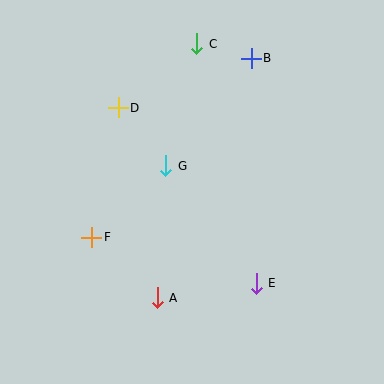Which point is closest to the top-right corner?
Point B is closest to the top-right corner.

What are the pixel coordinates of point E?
Point E is at (256, 283).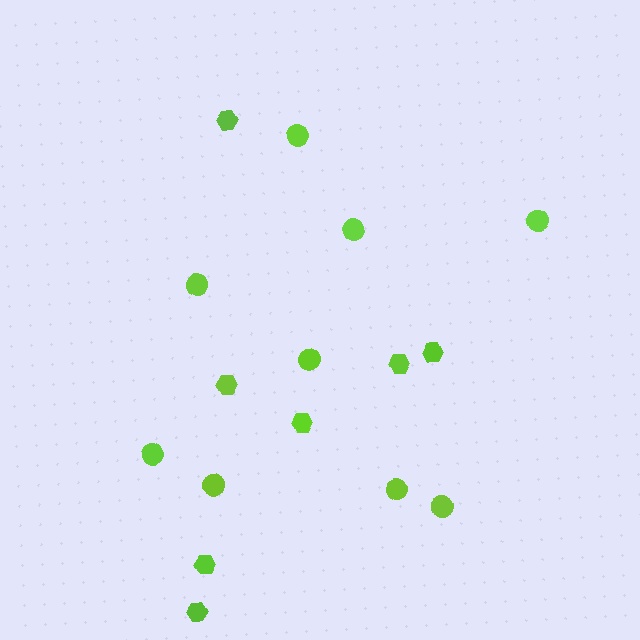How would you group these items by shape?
There are 2 groups: one group of circles (9) and one group of hexagons (7).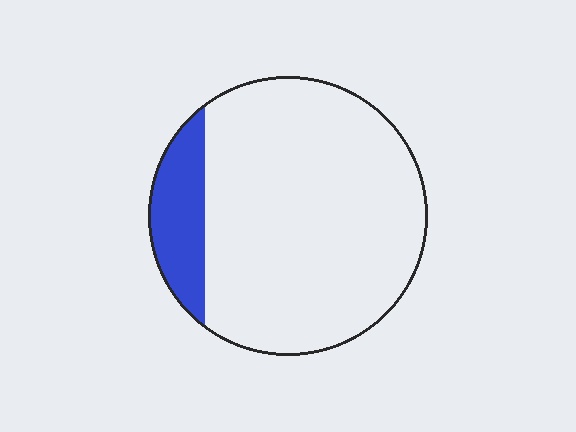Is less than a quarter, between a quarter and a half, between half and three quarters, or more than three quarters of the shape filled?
Less than a quarter.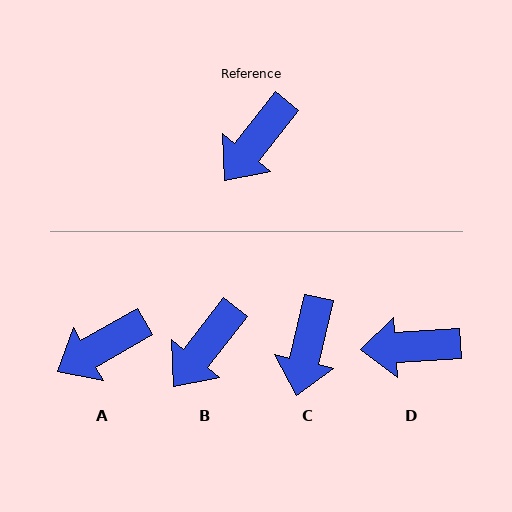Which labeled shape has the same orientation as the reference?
B.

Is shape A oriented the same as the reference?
No, it is off by about 23 degrees.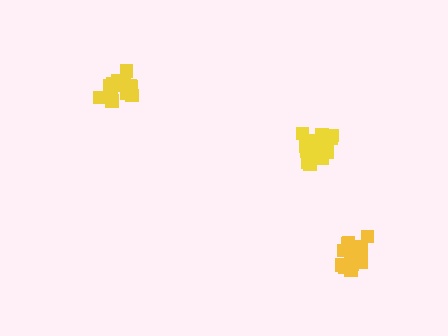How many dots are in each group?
Group 1: 18 dots, Group 2: 15 dots, Group 3: 19 dots (52 total).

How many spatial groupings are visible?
There are 3 spatial groupings.